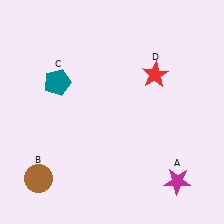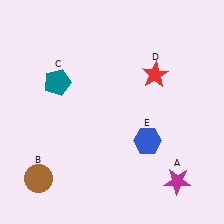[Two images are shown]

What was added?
A blue hexagon (E) was added in Image 2.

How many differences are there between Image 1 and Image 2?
There is 1 difference between the two images.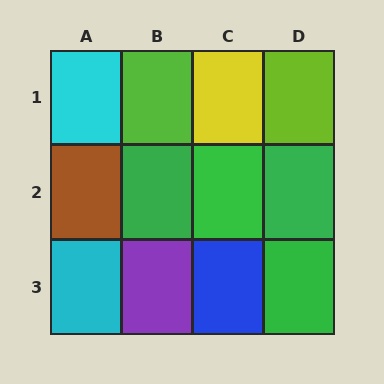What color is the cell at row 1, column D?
Lime.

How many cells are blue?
1 cell is blue.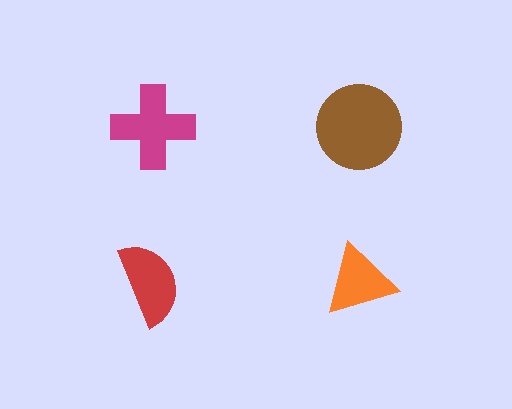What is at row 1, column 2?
A brown circle.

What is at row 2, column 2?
An orange triangle.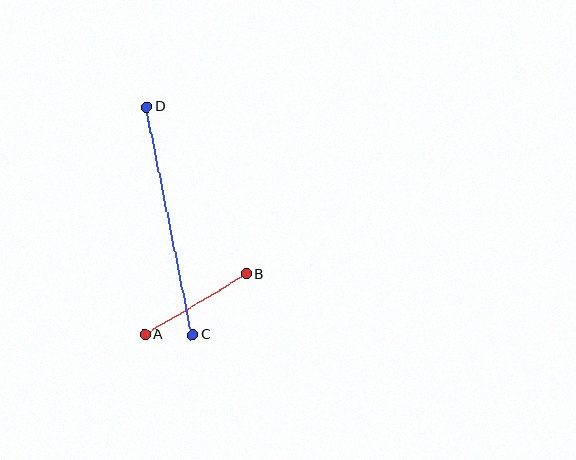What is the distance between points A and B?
The distance is approximately 118 pixels.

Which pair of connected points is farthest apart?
Points C and D are farthest apart.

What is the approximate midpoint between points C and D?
The midpoint is at approximately (169, 221) pixels.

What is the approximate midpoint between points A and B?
The midpoint is at approximately (195, 304) pixels.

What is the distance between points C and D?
The distance is approximately 232 pixels.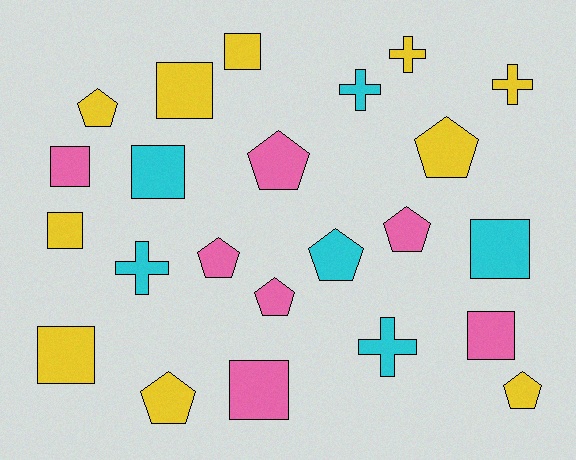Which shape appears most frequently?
Pentagon, with 9 objects.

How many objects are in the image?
There are 23 objects.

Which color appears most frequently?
Yellow, with 10 objects.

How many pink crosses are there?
There are no pink crosses.